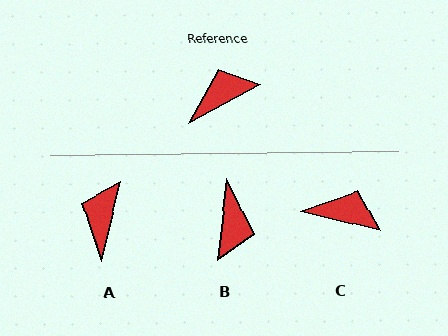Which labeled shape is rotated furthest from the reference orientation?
B, about 125 degrees away.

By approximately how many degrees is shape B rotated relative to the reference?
Approximately 125 degrees clockwise.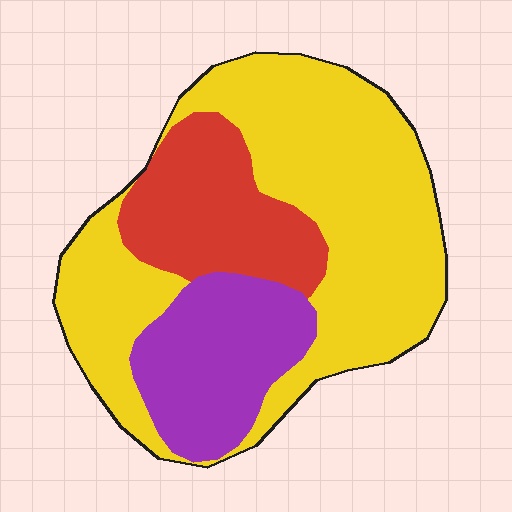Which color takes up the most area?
Yellow, at roughly 60%.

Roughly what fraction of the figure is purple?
Purple takes up less than a quarter of the figure.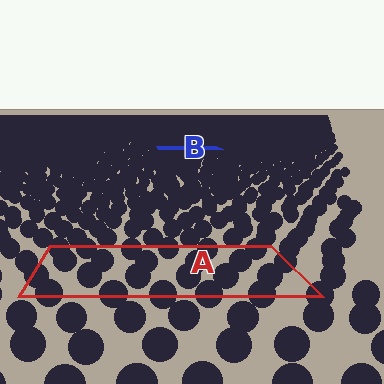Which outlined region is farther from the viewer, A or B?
Region B is farther from the viewer — the texture elements inside it appear smaller and more densely packed.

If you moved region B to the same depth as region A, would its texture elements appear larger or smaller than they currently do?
They would appear larger. At a closer depth, the same texture elements are projected at a bigger on-screen size.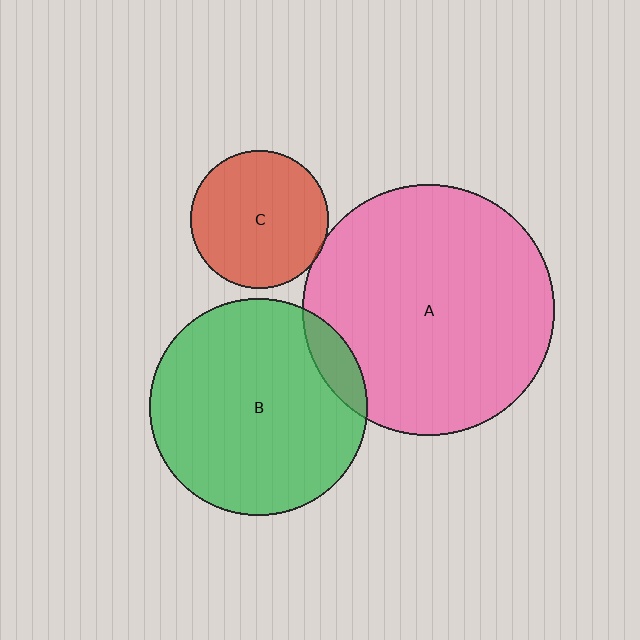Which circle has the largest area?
Circle A (pink).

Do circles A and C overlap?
Yes.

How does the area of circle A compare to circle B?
Approximately 1.3 times.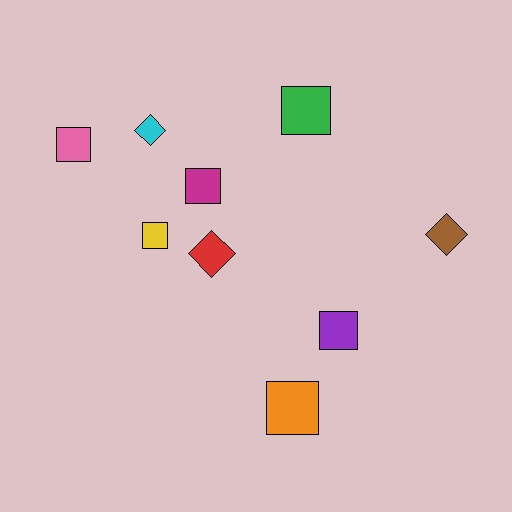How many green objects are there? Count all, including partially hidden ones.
There is 1 green object.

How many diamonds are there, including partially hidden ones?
There are 3 diamonds.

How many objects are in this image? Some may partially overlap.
There are 9 objects.